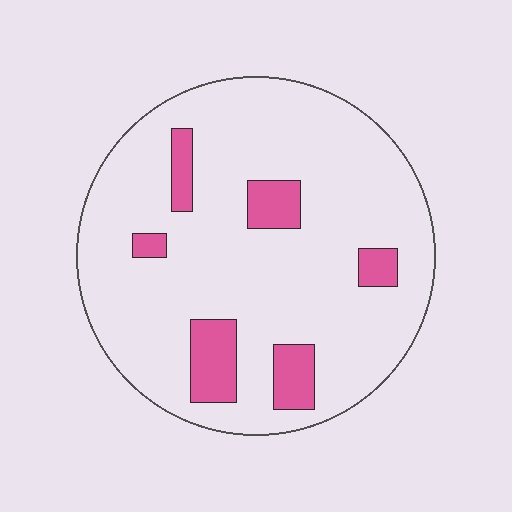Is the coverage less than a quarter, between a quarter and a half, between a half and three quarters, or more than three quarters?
Less than a quarter.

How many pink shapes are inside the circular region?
6.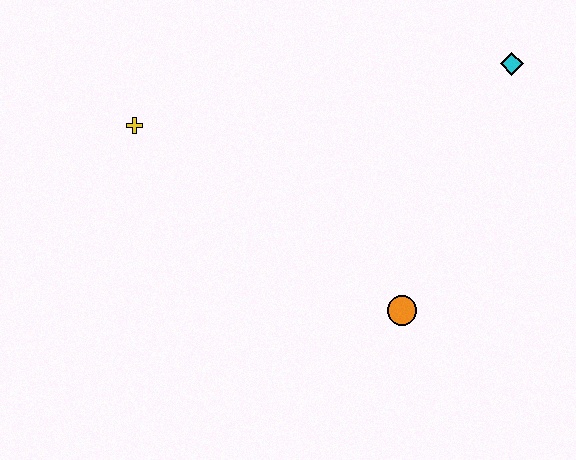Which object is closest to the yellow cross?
The orange circle is closest to the yellow cross.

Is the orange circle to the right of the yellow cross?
Yes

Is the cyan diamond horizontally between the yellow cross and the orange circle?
No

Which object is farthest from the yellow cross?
The cyan diamond is farthest from the yellow cross.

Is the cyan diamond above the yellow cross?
Yes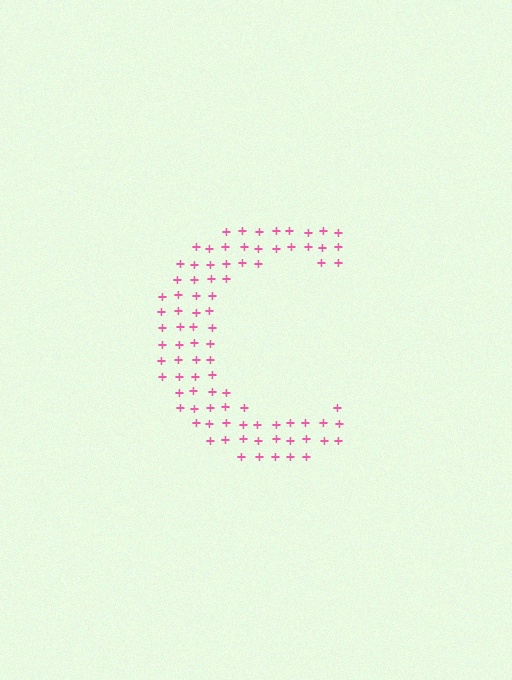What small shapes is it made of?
It is made of small plus signs.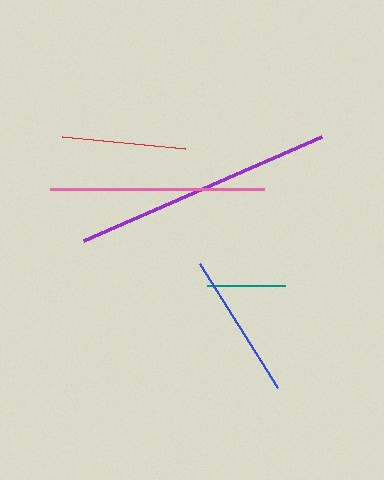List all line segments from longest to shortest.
From longest to shortest: purple, pink, blue, red, teal.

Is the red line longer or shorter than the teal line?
The red line is longer than the teal line.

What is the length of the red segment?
The red segment is approximately 124 pixels long.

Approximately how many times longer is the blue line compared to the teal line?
The blue line is approximately 1.9 times the length of the teal line.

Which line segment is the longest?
The purple line is the longest at approximately 260 pixels.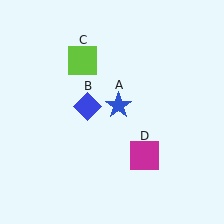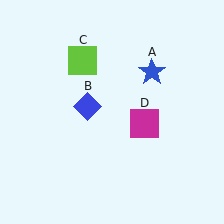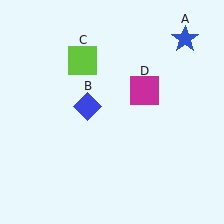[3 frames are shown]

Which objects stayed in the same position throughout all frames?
Blue diamond (object B) and lime square (object C) remained stationary.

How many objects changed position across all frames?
2 objects changed position: blue star (object A), magenta square (object D).